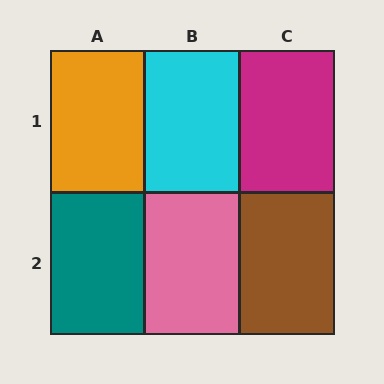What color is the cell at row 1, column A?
Orange.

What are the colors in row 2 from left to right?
Teal, pink, brown.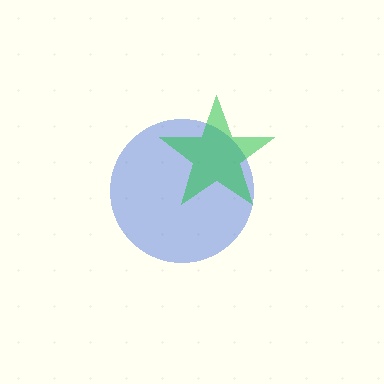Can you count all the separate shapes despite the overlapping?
Yes, there are 2 separate shapes.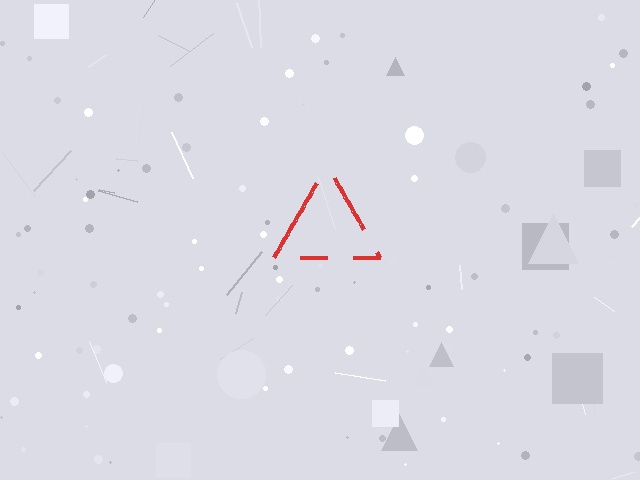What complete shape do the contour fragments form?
The contour fragments form a triangle.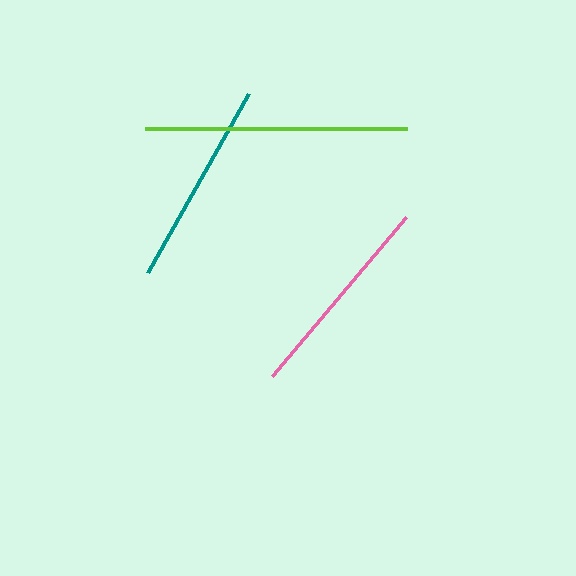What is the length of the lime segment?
The lime segment is approximately 261 pixels long.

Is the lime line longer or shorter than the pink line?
The lime line is longer than the pink line.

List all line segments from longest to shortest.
From longest to shortest: lime, pink, teal.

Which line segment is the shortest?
The teal line is the shortest at approximately 205 pixels.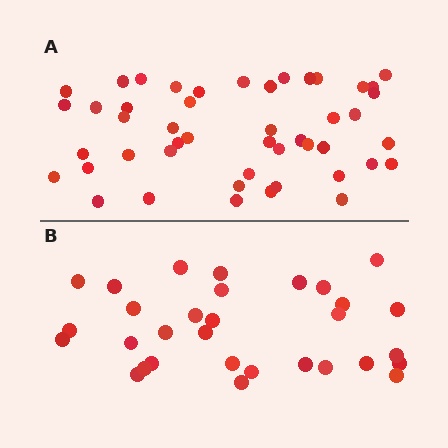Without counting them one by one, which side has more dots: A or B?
Region A (the top region) has more dots.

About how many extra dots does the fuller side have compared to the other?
Region A has approximately 15 more dots than region B.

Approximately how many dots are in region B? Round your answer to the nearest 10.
About 30 dots. (The exact count is 31, which rounds to 30.)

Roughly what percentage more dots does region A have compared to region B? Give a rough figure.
About 50% more.